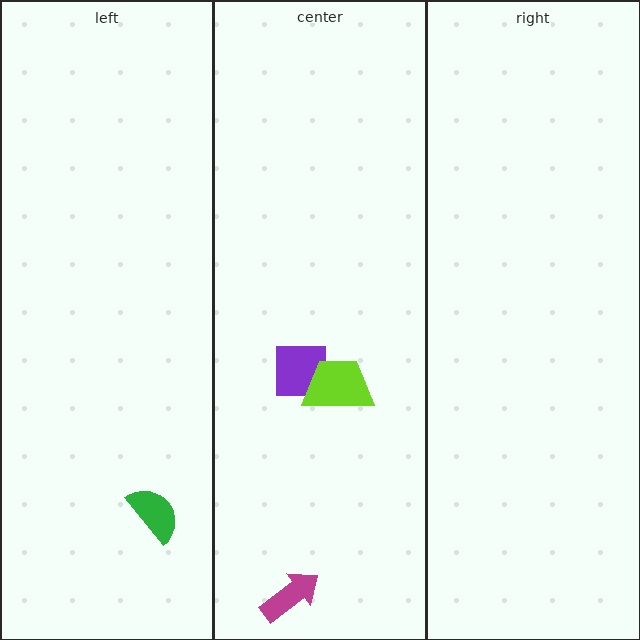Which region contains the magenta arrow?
The center region.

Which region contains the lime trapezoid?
The center region.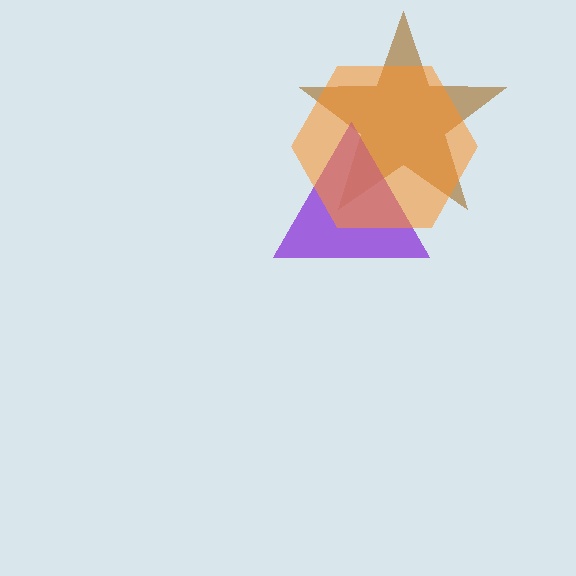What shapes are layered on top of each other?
The layered shapes are: a brown star, a purple triangle, an orange hexagon.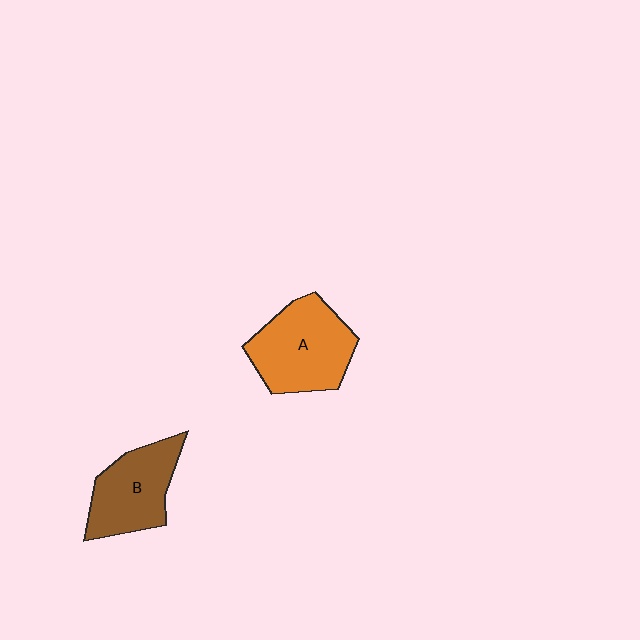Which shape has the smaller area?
Shape B (brown).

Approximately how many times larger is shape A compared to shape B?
Approximately 1.2 times.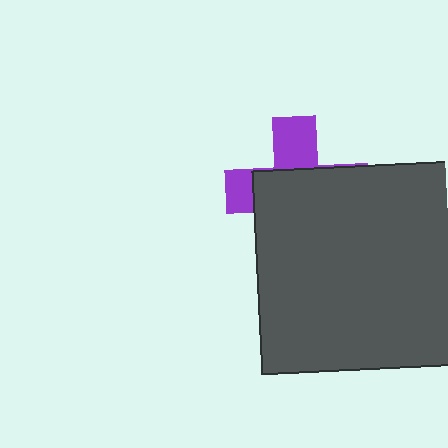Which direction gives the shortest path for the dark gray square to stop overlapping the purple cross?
Moving down gives the shortest separation.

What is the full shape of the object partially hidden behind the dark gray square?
The partially hidden object is a purple cross.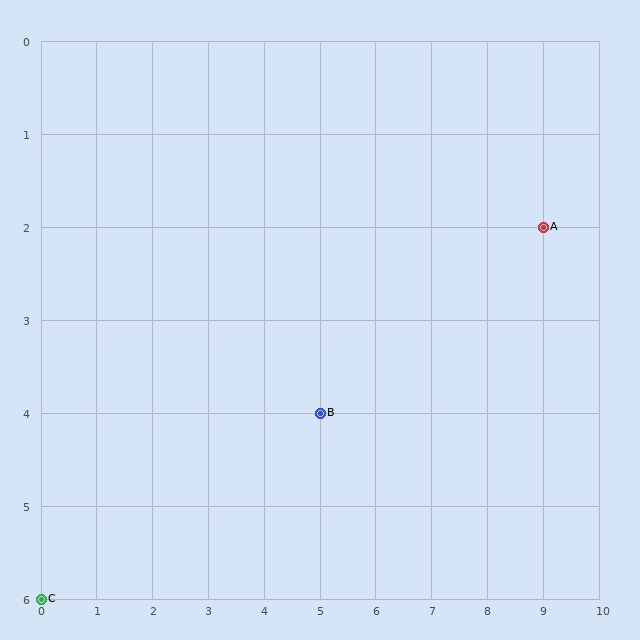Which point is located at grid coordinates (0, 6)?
Point C is at (0, 6).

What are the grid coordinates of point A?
Point A is at grid coordinates (9, 2).